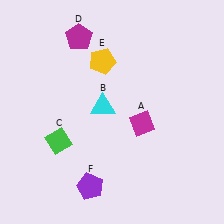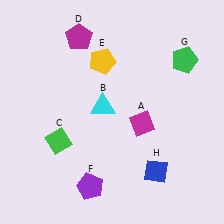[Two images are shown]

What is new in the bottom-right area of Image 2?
A blue diamond (H) was added in the bottom-right area of Image 2.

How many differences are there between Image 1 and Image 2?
There are 2 differences between the two images.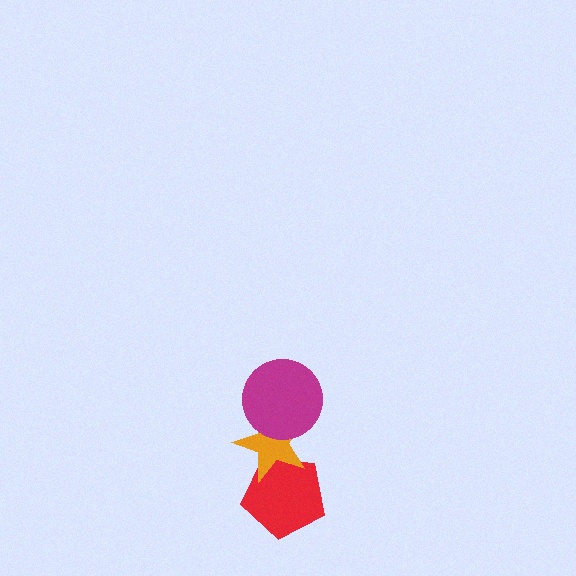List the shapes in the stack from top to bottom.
From top to bottom: the magenta circle, the orange star, the red pentagon.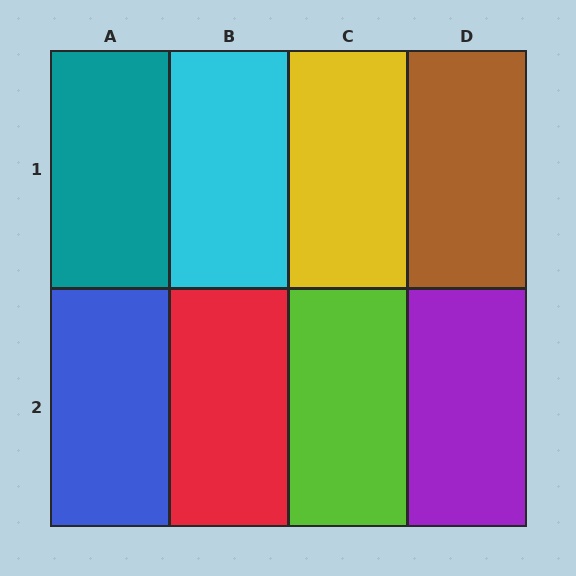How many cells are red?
1 cell is red.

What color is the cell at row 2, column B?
Red.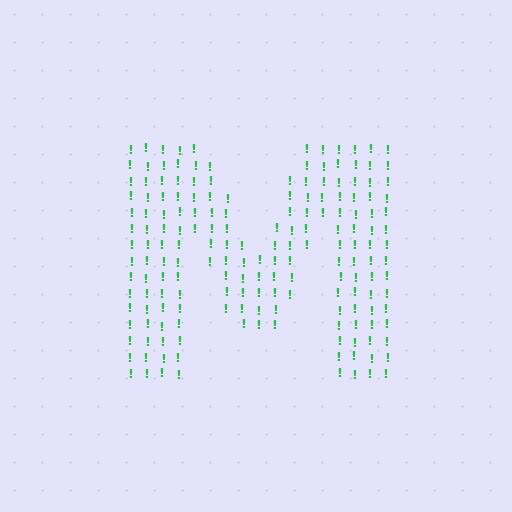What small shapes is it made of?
It is made of small exclamation marks.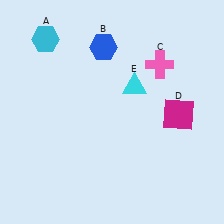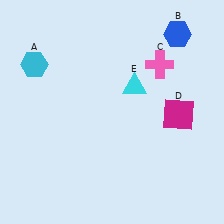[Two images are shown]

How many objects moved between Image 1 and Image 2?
2 objects moved between the two images.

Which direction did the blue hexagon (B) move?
The blue hexagon (B) moved right.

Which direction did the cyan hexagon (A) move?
The cyan hexagon (A) moved down.